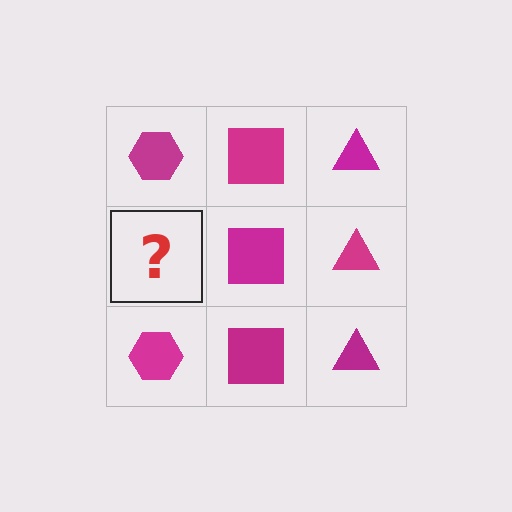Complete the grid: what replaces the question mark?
The question mark should be replaced with a magenta hexagon.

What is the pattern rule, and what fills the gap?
The rule is that each column has a consistent shape. The gap should be filled with a magenta hexagon.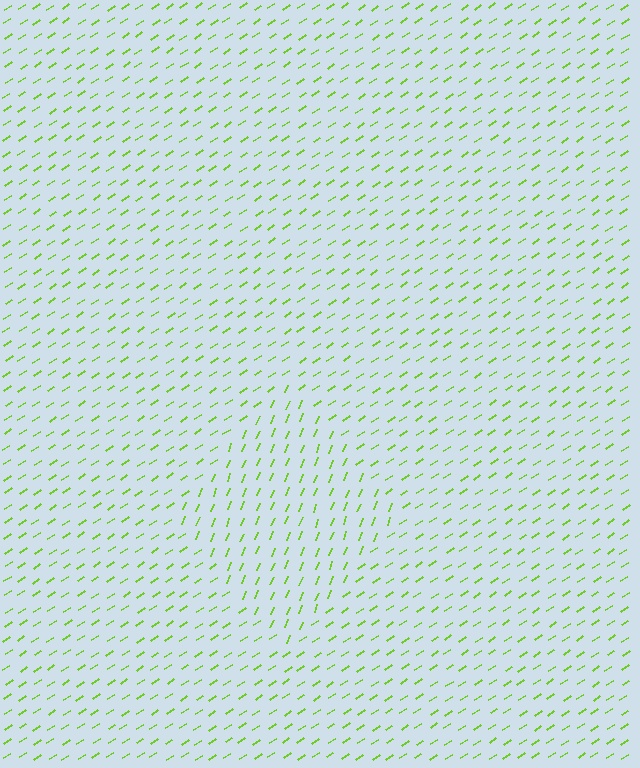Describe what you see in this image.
The image is filled with small lime line segments. A diamond region in the image has lines oriented differently from the surrounding lines, creating a visible texture boundary.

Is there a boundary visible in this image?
Yes, there is a texture boundary formed by a change in line orientation.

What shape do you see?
I see a diamond.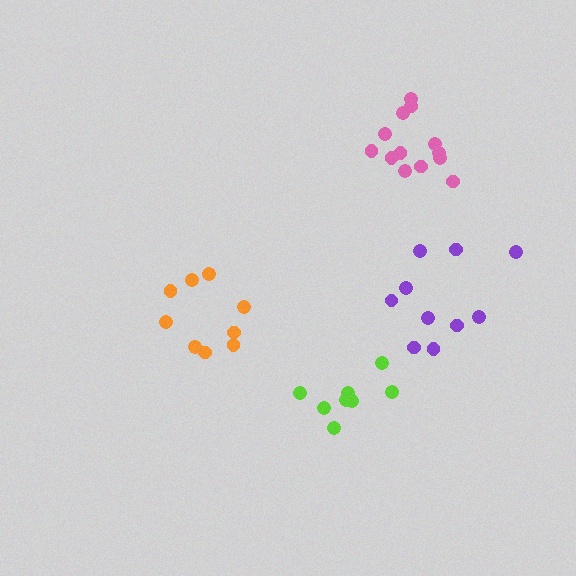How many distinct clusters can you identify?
There are 4 distinct clusters.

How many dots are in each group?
Group 1: 9 dots, Group 2: 13 dots, Group 3: 8 dots, Group 4: 10 dots (40 total).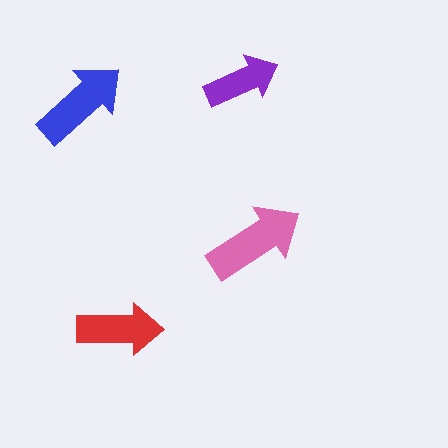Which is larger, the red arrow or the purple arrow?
The red one.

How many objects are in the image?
There are 4 objects in the image.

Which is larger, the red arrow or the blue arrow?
The blue one.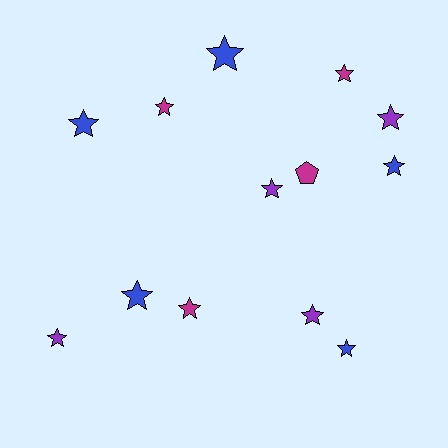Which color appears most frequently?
Blue, with 5 objects.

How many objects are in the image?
There are 13 objects.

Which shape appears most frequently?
Star, with 12 objects.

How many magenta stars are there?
There are 3 magenta stars.